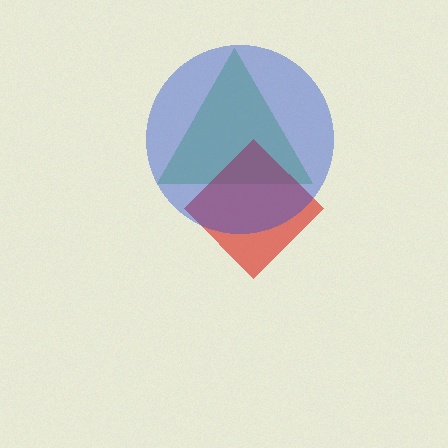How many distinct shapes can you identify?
There are 3 distinct shapes: a green triangle, a red diamond, a blue circle.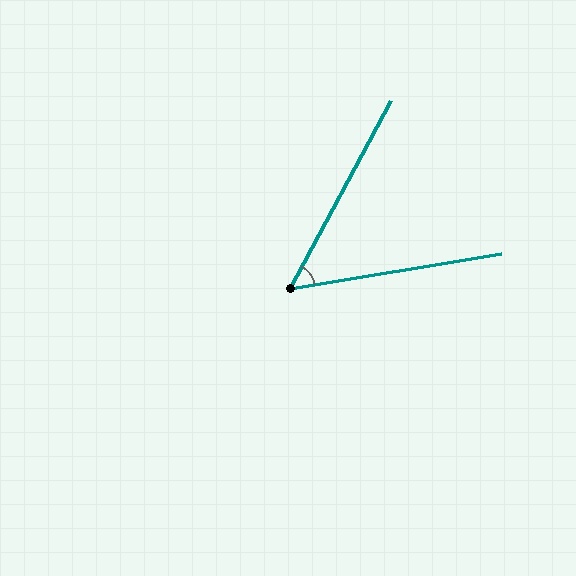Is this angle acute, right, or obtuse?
It is acute.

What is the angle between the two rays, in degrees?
Approximately 52 degrees.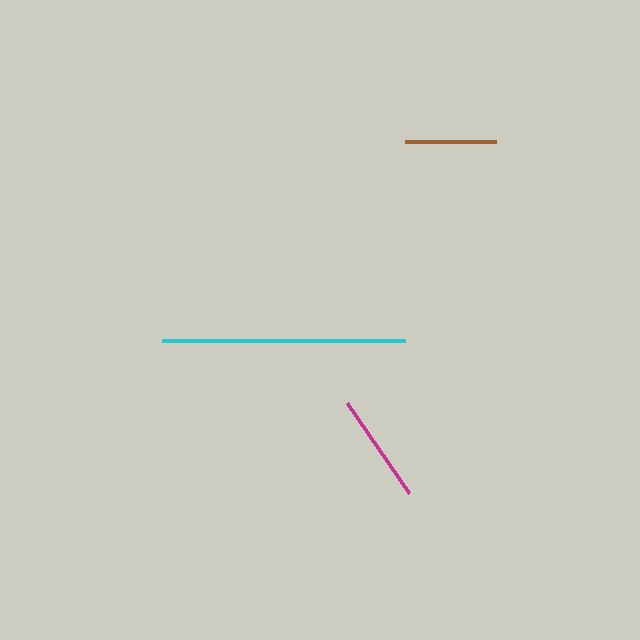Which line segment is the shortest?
The brown line is the shortest at approximately 90 pixels.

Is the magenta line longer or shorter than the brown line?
The magenta line is longer than the brown line.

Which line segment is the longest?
The cyan line is the longest at approximately 243 pixels.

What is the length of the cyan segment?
The cyan segment is approximately 243 pixels long.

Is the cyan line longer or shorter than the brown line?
The cyan line is longer than the brown line.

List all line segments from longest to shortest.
From longest to shortest: cyan, magenta, brown.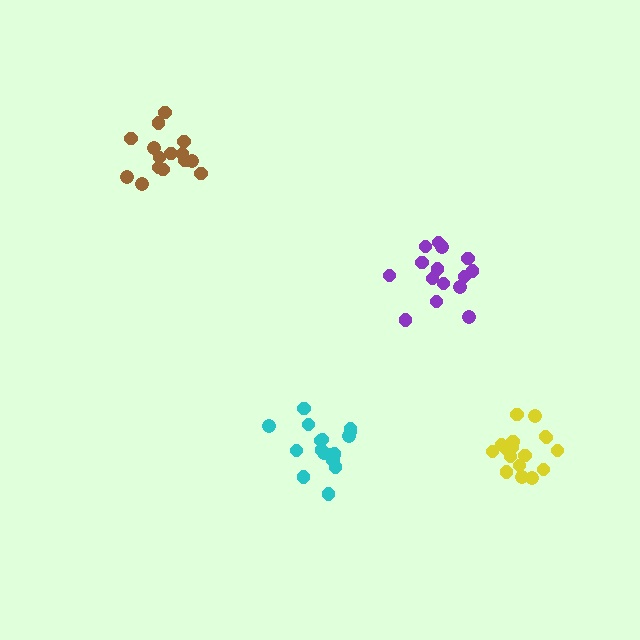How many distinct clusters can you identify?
There are 4 distinct clusters.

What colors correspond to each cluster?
The clusters are colored: yellow, cyan, brown, purple.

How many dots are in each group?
Group 1: 17 dots, Group 2: 17 dots, Group 3: 15 dots, Group 4: 15 dots (64 total).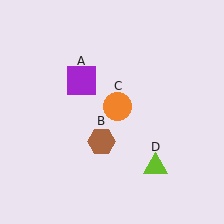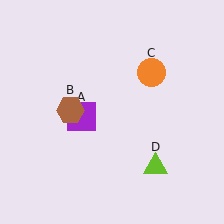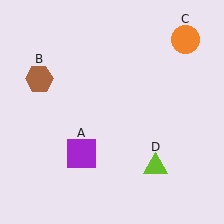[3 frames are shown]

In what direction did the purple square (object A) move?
The purple square (object A) moved down.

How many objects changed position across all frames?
3 objects changed position: purple square (object A), brown hexagon (object B), orange circle (object C).